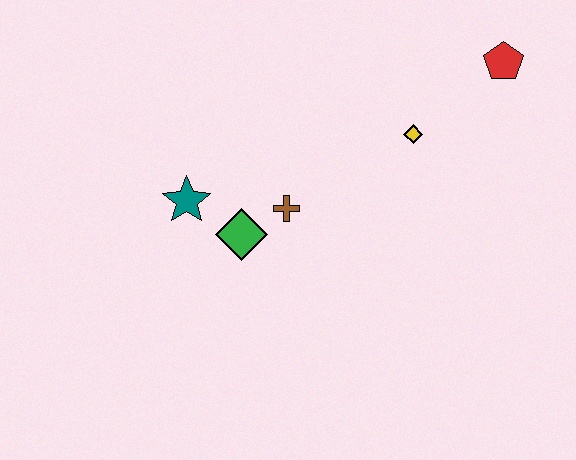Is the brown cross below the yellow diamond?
Yes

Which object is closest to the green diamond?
The brown cross is closest to the green diamond.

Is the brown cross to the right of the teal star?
Yes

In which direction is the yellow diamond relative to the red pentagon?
The yellow diamond is to the left of the red pentagon.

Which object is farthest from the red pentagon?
The teal star is farthest from the red pentagon.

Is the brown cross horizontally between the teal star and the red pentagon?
Yes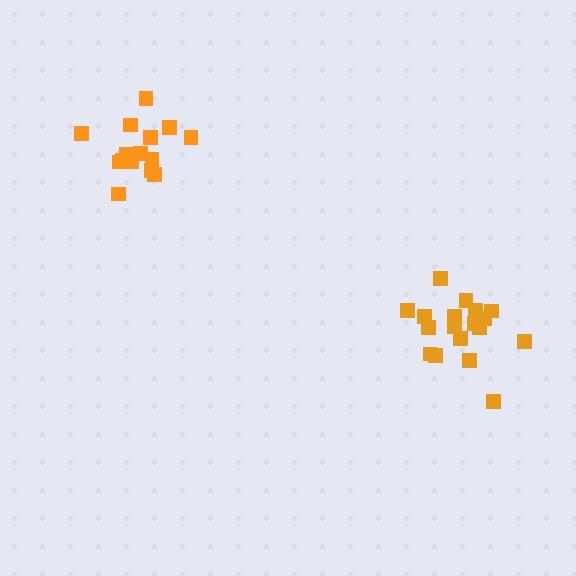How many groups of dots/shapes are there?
There are 2 groups.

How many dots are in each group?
Group 1: 19 dots, Group 2: 15 dots (34 total).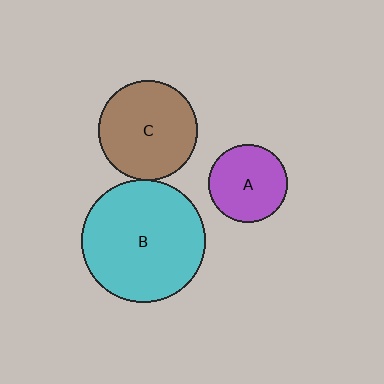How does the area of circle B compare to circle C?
Approximately 1.5 times.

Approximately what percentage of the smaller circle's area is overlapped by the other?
Approximately 5%.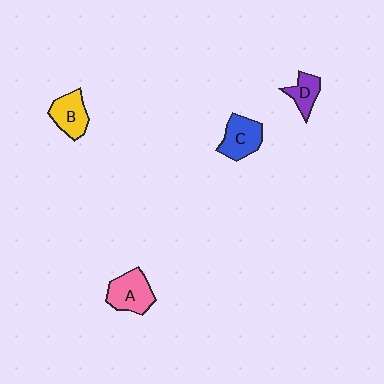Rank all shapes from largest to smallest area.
From largest to smallest: A (pink), C (blue), B (yellow), D (purple).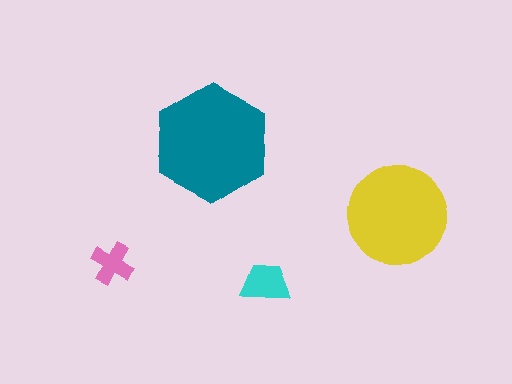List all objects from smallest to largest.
The pink cross, the cyan trapezoid, the yellow circle, the teal hexagon.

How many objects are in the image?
There are 4 objects in the image.